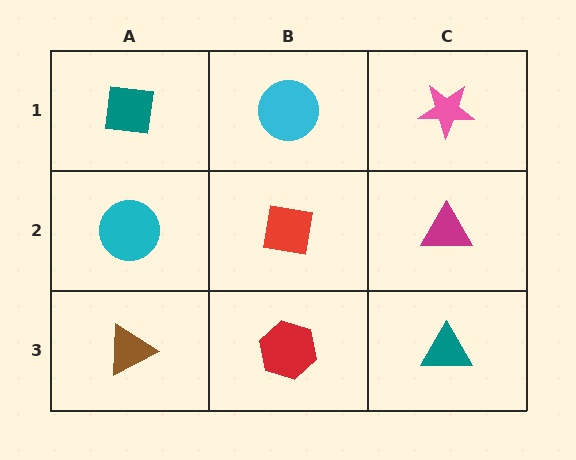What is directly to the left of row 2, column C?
A red square.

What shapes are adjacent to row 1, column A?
A cyan circle (row 2, column A), a cyan circle (row 1, column B).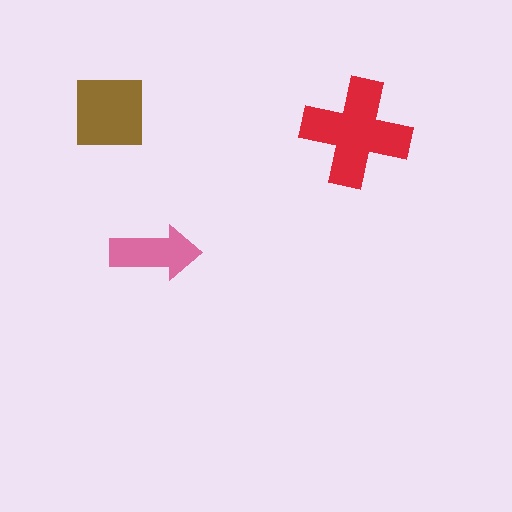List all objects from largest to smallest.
The red cross, the brown square, the pink arrow.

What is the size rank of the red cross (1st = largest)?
1st.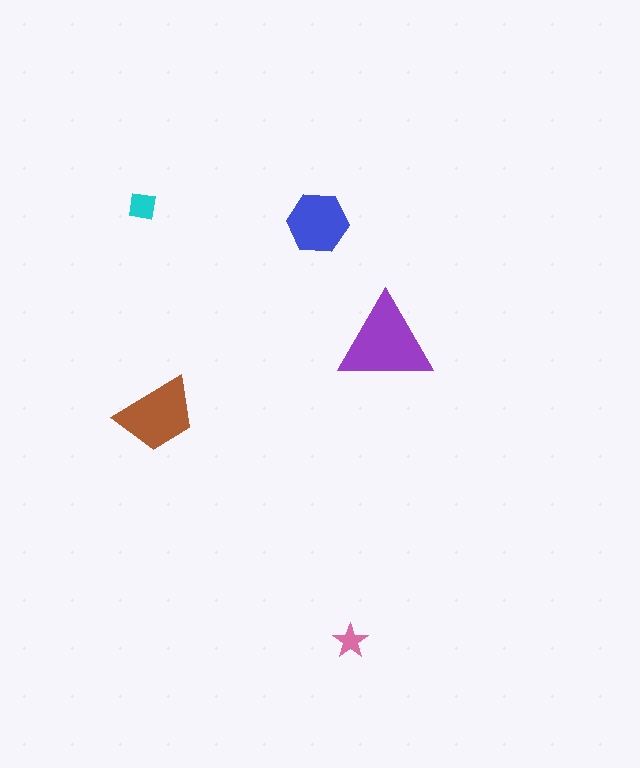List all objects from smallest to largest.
The pink star, the cyan square, the blue hexagon, the brown trapezoid, the purple triangle.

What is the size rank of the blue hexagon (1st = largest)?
3rd.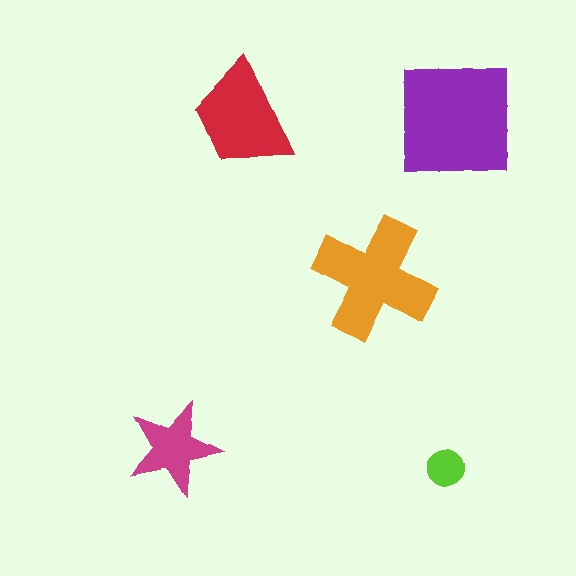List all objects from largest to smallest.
The purple square, the orange cross, the red trapezoid, the magenta star, the lime circle.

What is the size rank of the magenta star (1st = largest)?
4th.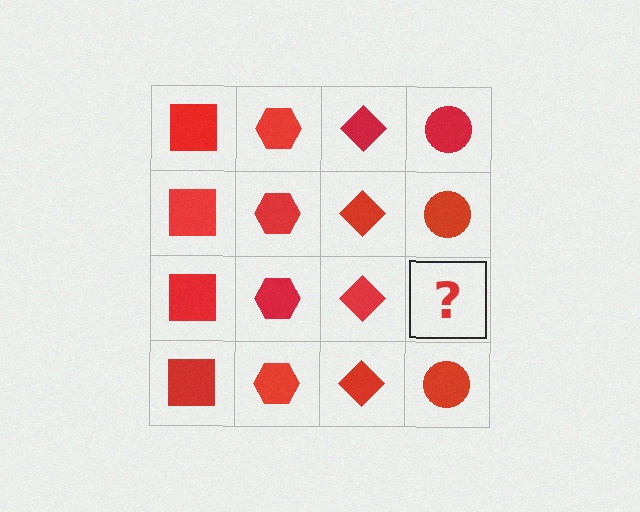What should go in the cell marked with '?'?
The missing cell should contain a red circle.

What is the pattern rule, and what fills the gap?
The rule is that each column has a consistent shape. The gap should be filled with a red circle.